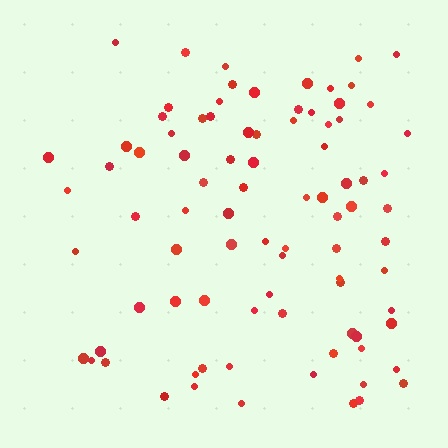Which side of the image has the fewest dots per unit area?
The left.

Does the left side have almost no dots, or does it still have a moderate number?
Still a moderate number, just noticeably fewer than the right.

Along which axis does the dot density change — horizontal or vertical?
Horizontal.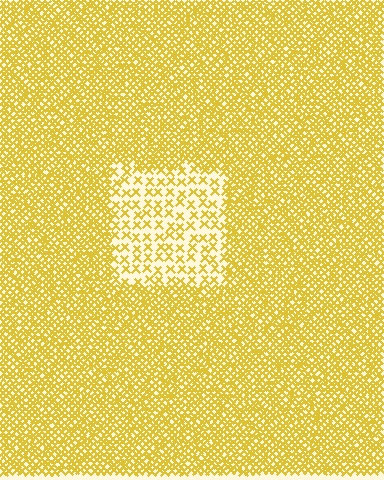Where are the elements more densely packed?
The elements are more densely packed outside the rectangle boundary.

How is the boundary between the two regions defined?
The boundary is defined by a change in element density (approximately 2.9x ratio). All elements are the same color, size, and shape.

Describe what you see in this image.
The image contains small yellow elements arranged at two different densities. A rectangle-shaped region is visible where the elements are less densely packed than the surrounding area.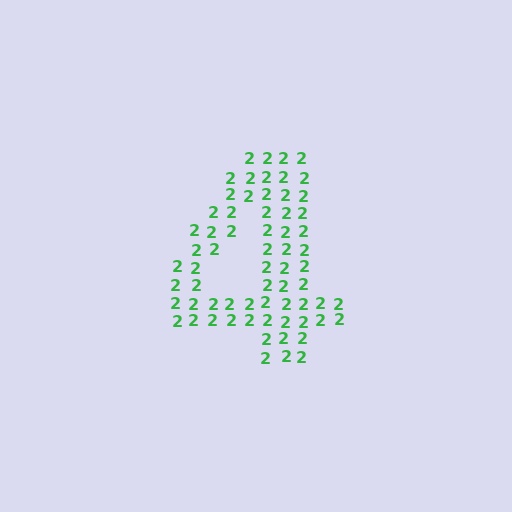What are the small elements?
The small elements are digit 2's.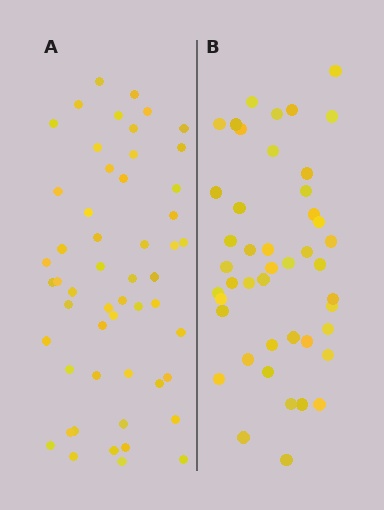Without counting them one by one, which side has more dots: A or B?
Region A (the left region) has more dots.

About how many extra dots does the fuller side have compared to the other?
Region A has roughly 8 or so more dots than region B.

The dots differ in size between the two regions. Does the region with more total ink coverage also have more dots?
No. Region B has more total ink coverage because its dots are larger, but region A actually contains more individual dots. Total area can be misleading — the number of items is what matters here.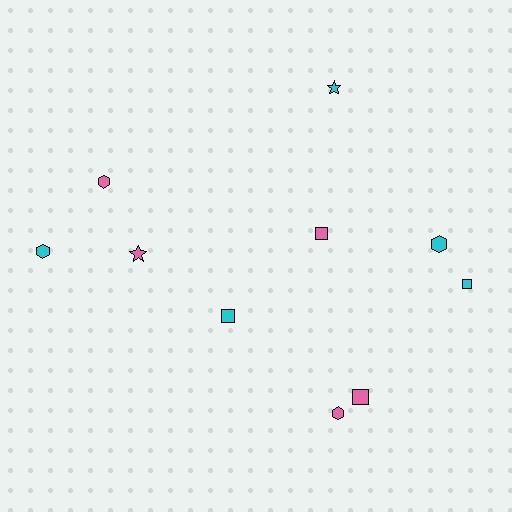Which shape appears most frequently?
Square, with 4 objects.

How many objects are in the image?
There are 10 objects.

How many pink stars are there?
There is 1 pink star.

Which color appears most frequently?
Cyan, with 5 objects.